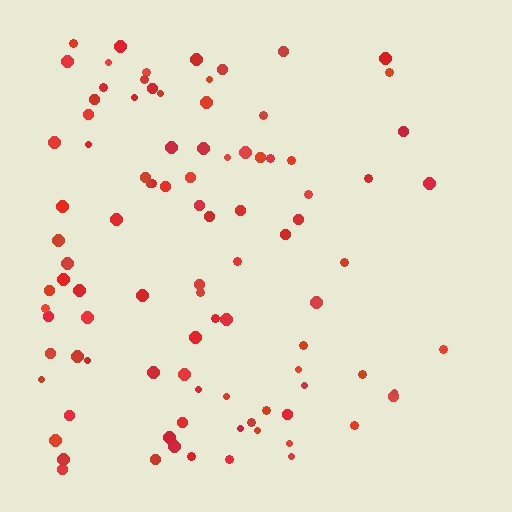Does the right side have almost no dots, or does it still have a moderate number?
Still a moderate number, just noticeably fewer than the left.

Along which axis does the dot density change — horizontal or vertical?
Horizontal.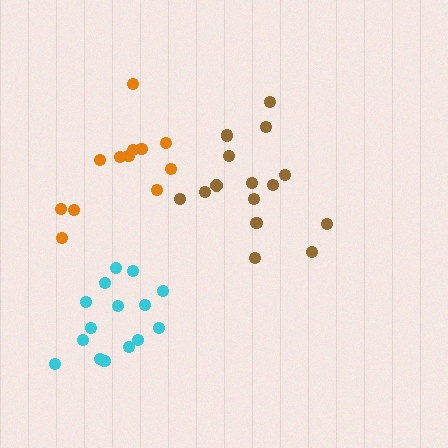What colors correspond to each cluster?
The clusters are colored: orange, cyan, brown.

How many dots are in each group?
Group 1: 12 dots, Group 2: 15 dots, Group 3: 15 dots (42 total).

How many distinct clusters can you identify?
There are 3 distinct clusters.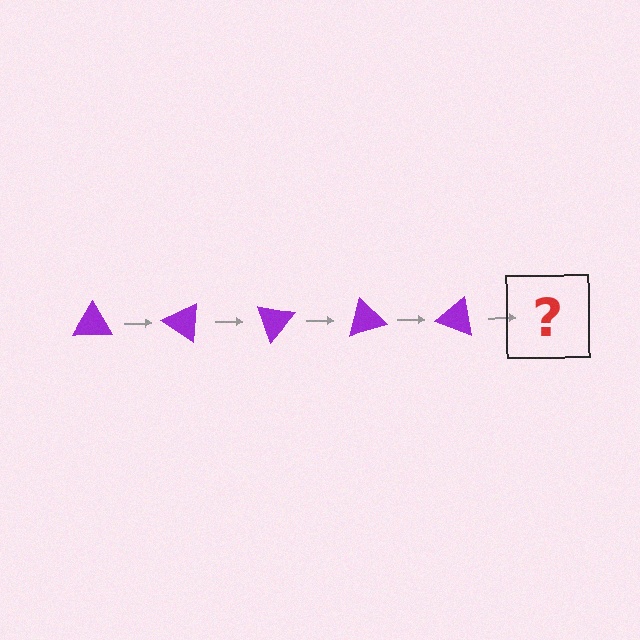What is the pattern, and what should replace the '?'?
The pattern is that the triangle rotates 35 degrees each step. The '?' should be a purple triangle rotated 175 degrees.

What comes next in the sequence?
The next element should be a purple triangle rotated 175 degrees.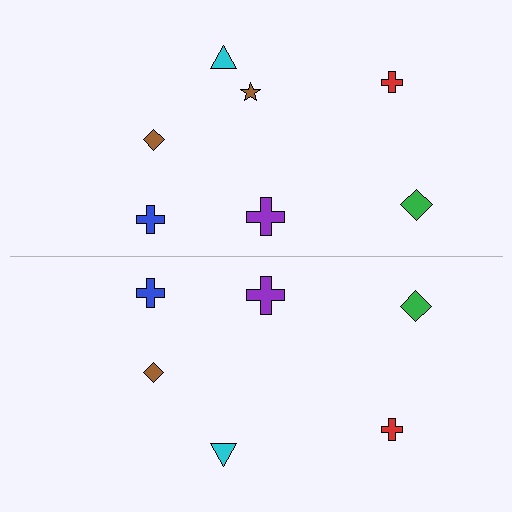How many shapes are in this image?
There are 13 shapes in this image.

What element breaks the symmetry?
A brown star is missing from the bottom side.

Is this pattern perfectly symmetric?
No, the pattern is not perfectly symmetric. A brown star is missing from the bottom side.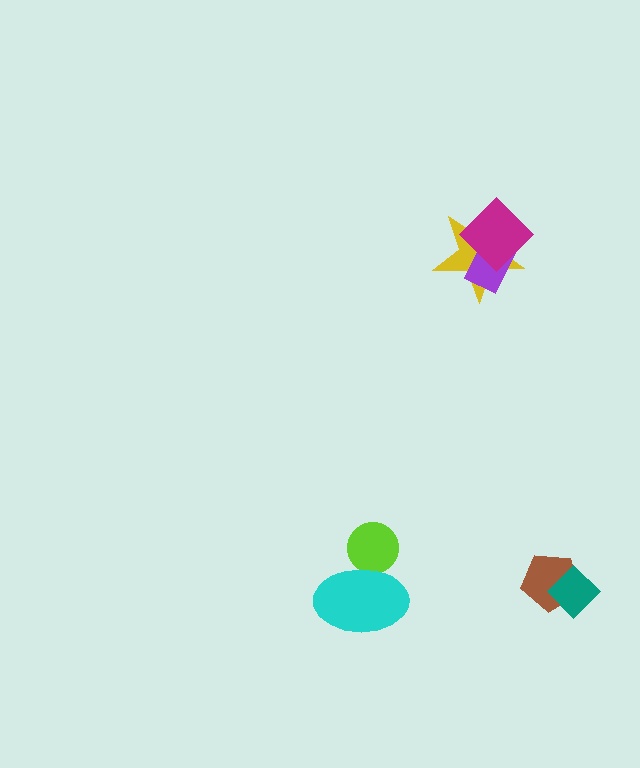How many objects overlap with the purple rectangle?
2 objects overlap with the purple rectangle.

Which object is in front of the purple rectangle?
The magenta diamond is in front of the purple rectangle.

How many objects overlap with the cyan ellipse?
1 object overlaps with the cyan ellipse.